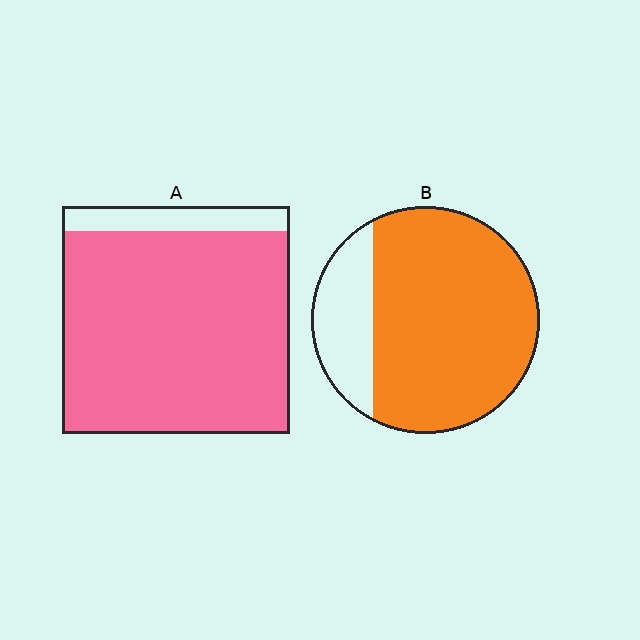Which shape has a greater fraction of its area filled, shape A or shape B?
Shape A.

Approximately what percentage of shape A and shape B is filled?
A is approximately 90% and B is approximately 80%.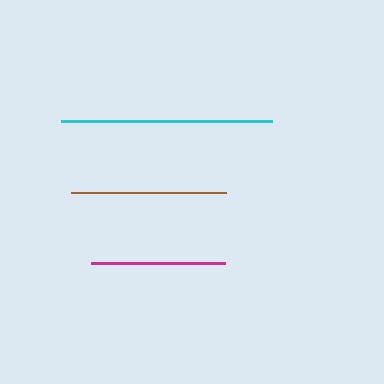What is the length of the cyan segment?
The cyan segment is approximately 211 pixels long.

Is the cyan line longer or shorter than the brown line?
The cyan line is longer than the brown line.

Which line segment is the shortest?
The magenta line is the shortest at approximately 133 pixels.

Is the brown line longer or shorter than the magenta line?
The brown line is longer than the magenta line.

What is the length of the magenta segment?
The magenta segment is approximately 133 pixels long.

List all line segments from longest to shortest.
From longest to shortest: cyan, brown, magenta.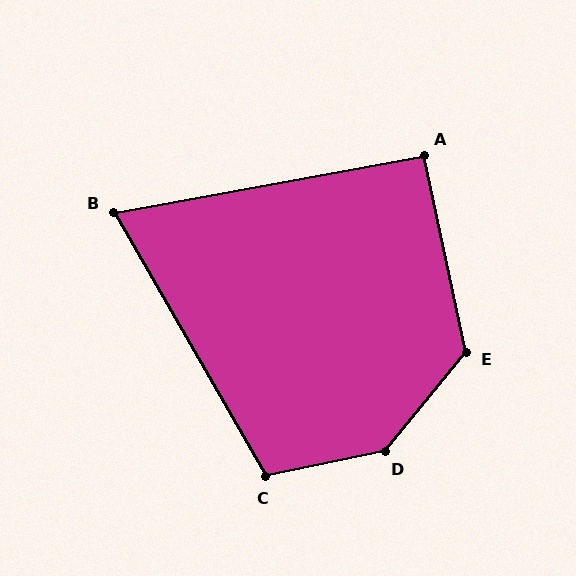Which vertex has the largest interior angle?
D, at approximately 142 degrees.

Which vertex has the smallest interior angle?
B, at approximately 70 degrees.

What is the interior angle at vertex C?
Approximately 108 degrees (obtuse).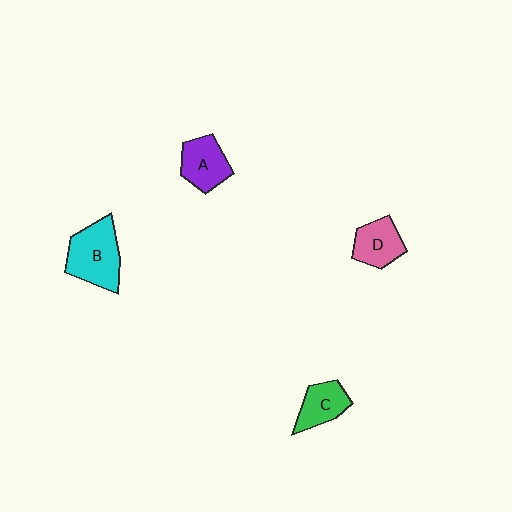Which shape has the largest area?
Shape B (cyan).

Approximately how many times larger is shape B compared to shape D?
Approximately 1.5 times.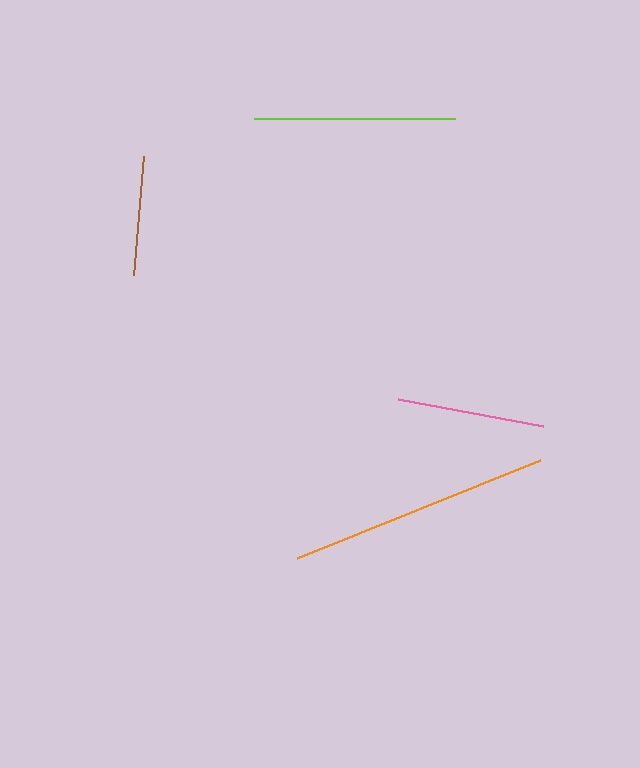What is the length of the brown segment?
The brown segment is approximately 119 pixels long.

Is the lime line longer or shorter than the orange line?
The orange line is longer than the lime line.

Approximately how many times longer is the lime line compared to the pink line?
The lime line is approximately 1.4 times the length of the pink line.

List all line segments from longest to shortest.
From longest to shortest: orange, lime, pink, brown.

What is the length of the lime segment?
The lime segment is approximately 201 pixels long.